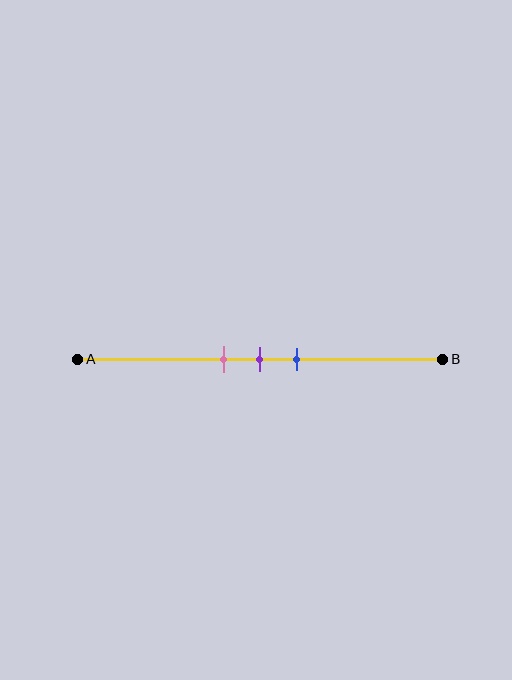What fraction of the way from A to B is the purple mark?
The purple mark is approximately 50% (0.5) of the way from A to B.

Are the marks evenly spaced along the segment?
Yes, the marks are approximately evenly spaced.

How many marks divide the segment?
There are 3 marks dividing the segment.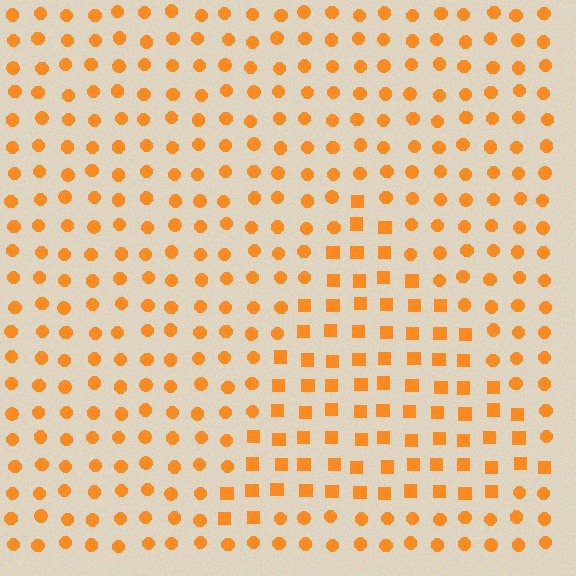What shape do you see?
I see a triangle.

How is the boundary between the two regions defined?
The boundary is defined by a change in element shape: squares inside vs. circles outside. All elements share the same color and spacing.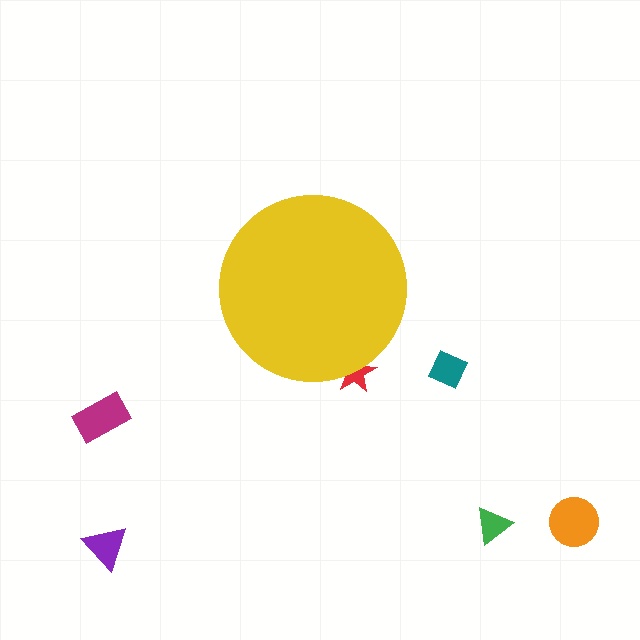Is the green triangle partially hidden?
No, the green triangle is fully visible.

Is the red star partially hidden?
Yes, the red star is partially hidden behind the yellow circle.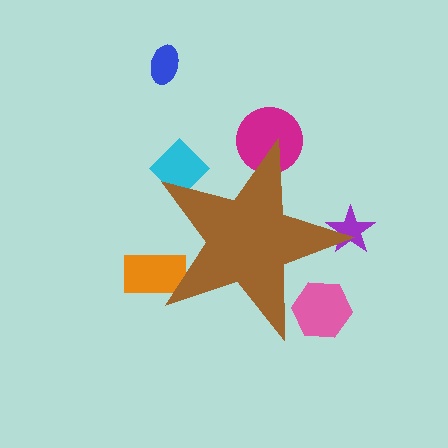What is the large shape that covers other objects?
A brown star.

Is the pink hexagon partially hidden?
Yes, the pink hexagon is partially hidden behind the brown star.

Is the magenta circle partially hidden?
Yes, the magenta circle is partially hidden behind the brown star.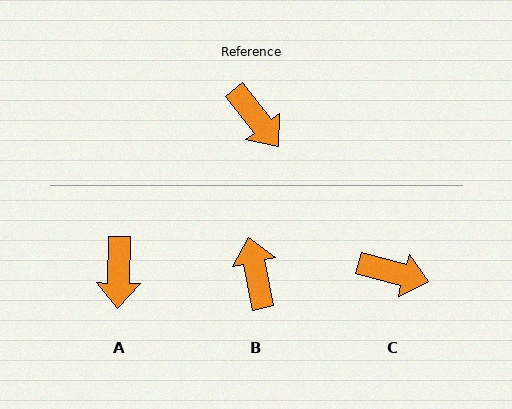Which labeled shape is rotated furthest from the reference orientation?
B, about 154 degrees away.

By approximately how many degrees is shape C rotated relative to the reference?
Approximately 37 degrees counter-clockwise.